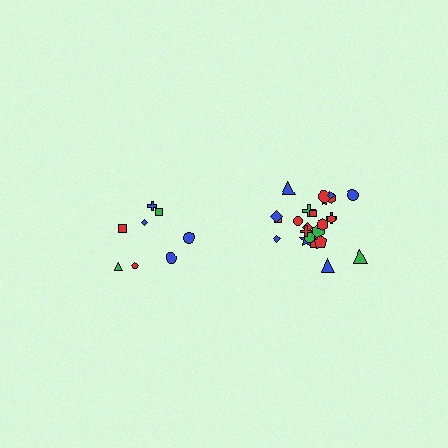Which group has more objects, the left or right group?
The right group.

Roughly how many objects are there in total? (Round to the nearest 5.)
Roughly 35 objects in total.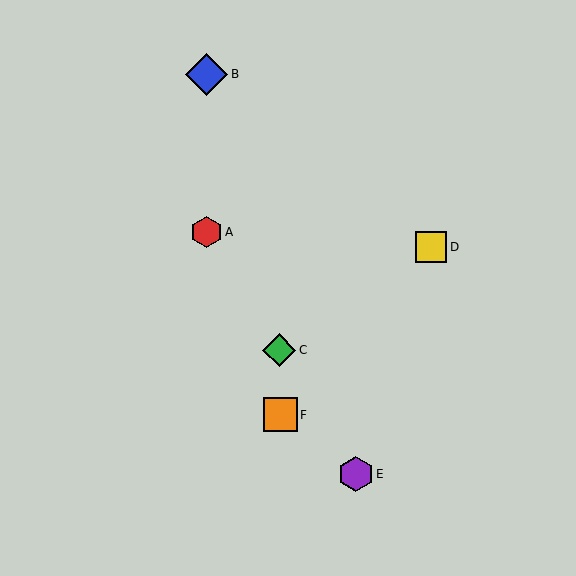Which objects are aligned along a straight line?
Objects A, C, E are aligned along a straight line.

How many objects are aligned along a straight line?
3 objects (A, C, E) are aligned along a straight line.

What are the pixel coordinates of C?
Object C is at (279, 350).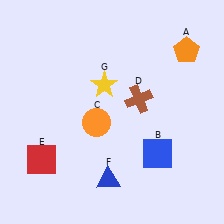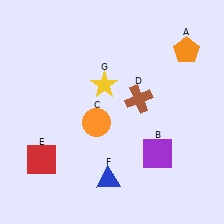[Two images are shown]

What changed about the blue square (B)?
In Image 1, B is blue. In Image 2, it changed to purple.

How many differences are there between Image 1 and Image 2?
There is 1 difference between the two images.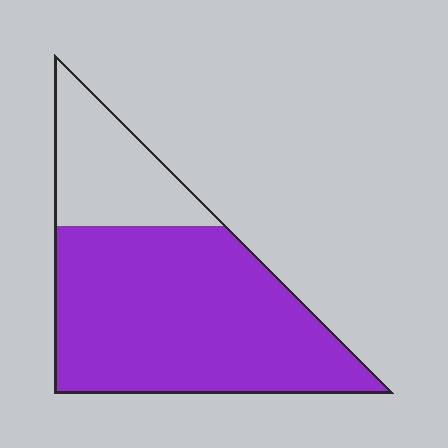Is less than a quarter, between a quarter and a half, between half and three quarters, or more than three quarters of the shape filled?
Between half and three quarters.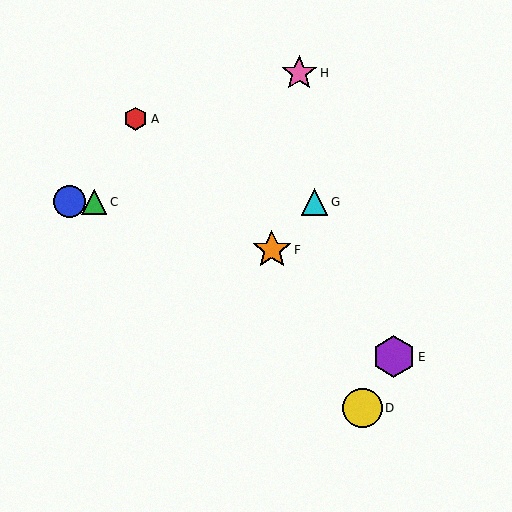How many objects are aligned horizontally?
3 objects (B, C, G) are aligned horizontally.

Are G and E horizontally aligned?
No, G is at y≈202 and E is at y≈357.